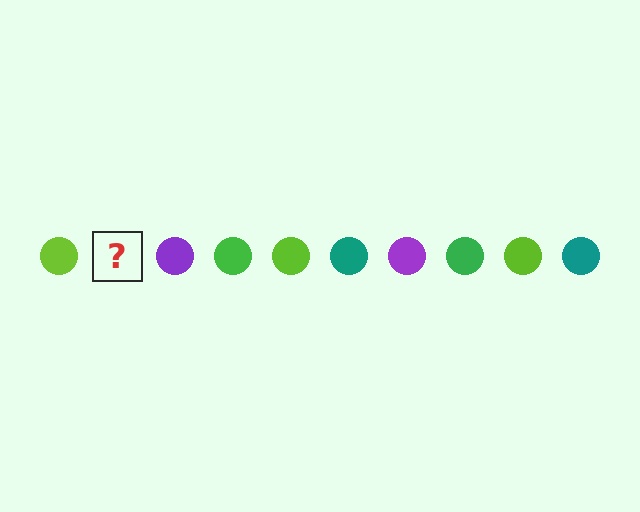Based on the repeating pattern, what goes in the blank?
The blank should be a teal circle.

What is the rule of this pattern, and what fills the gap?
The rule is that the pattern cycles through lime, teal, purple, green circles. The gap should be filled with a teal circle.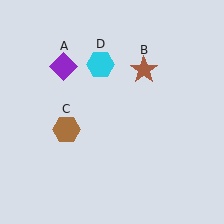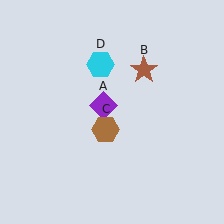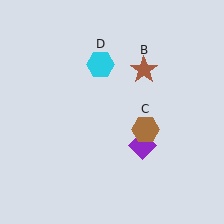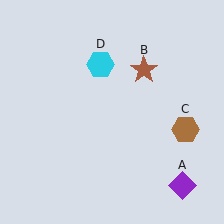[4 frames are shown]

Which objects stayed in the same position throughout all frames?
Brown star (object B) and cyan hexagon (object D) remained stationary.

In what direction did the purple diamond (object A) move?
The purple diamond (object A) moved down and to the right.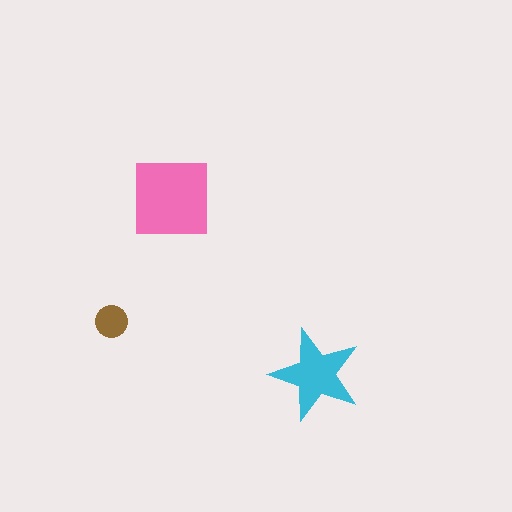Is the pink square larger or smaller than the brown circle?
Larger.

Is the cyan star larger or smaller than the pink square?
Smaller.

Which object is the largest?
The pink square.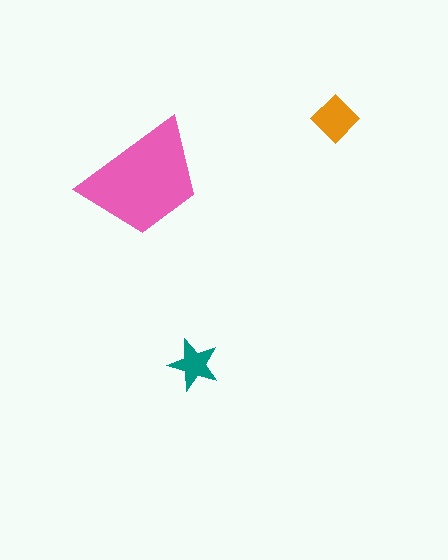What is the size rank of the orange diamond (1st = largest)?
2nd.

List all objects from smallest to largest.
The teal star, the orange diamond, the pink trapezoid.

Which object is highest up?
The orange diamond is topmost.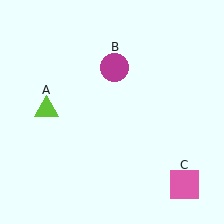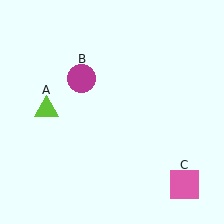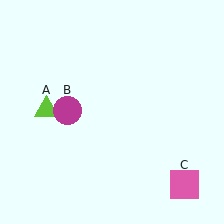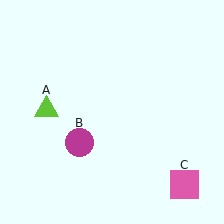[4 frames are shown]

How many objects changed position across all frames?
1 object changed position: magenta circle (object B).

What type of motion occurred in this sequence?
The magenta circle (object B) rotated counterclockwise around the center of the scene.